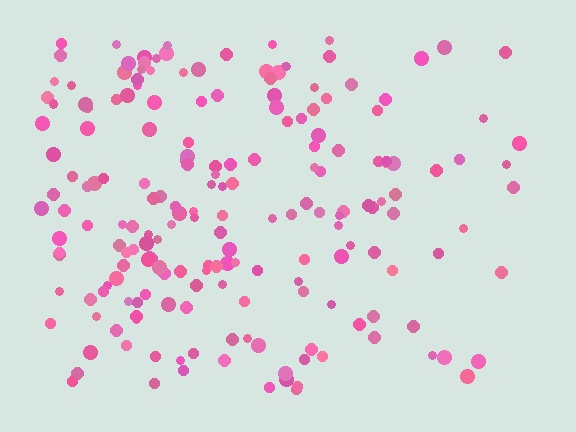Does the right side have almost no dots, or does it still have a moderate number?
Still a moderate number, just noticeably fewer than the left.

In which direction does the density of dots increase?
From right to left, with the left side densest.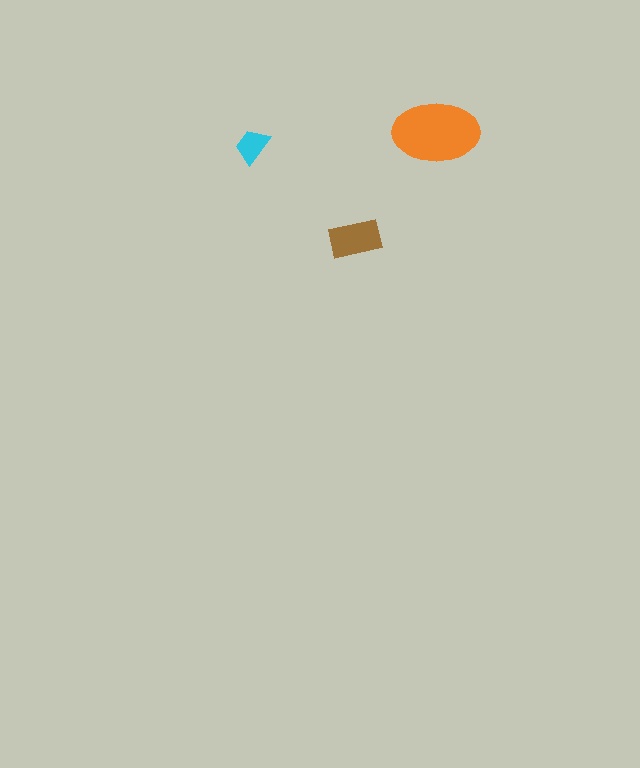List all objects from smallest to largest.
The cyan trapezoid, the brown rectangle, the orange ellipse.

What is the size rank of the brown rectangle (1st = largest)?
2nd.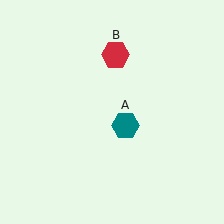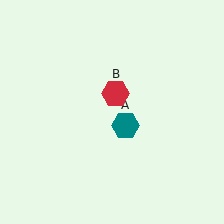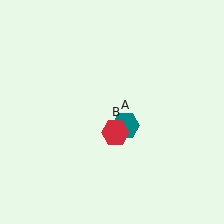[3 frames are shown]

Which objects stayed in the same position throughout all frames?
Teal hexagon (object A) remained stationary.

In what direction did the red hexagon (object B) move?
The red hexagon (object B) moved down.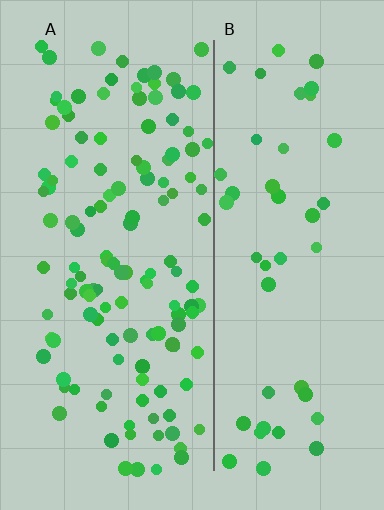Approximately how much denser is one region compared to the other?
Approximately 2.7× — region A over region B.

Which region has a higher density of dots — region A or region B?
A (the left).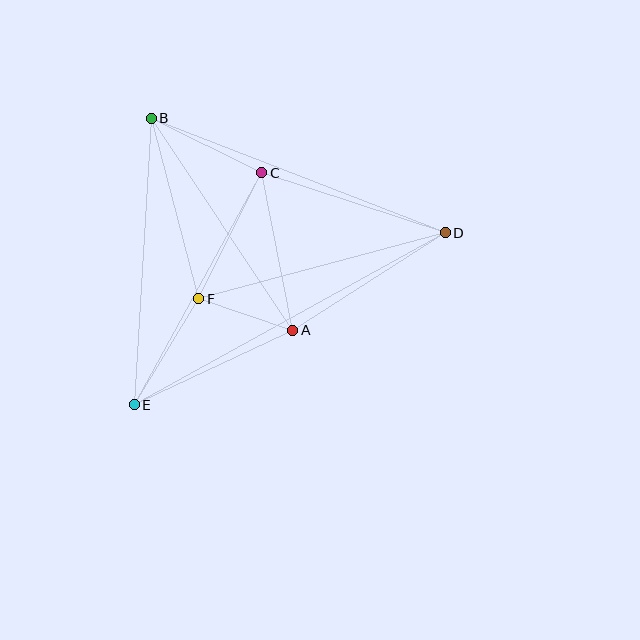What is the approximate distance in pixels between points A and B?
The distance between A and B is approximately 255 pixels.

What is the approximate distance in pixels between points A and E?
The distance between A and E is approximately 175 pixels.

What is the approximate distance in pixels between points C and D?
The distance between C and D is approximately 193 pixels.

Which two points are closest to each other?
Points A and F are closest to each other.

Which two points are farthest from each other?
Points D and E are farthest from each other.